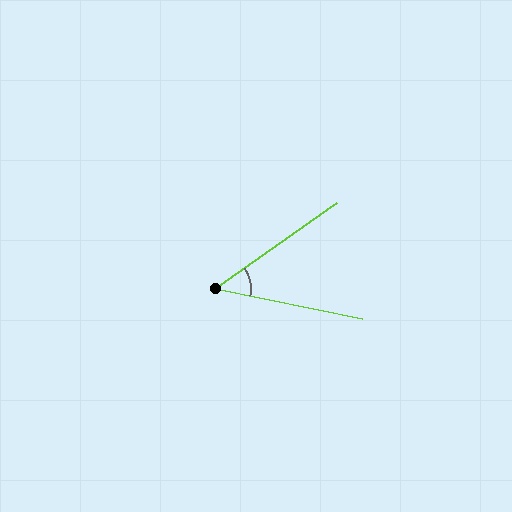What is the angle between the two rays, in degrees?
Approximately 47 degrees.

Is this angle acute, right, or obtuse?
It is acute.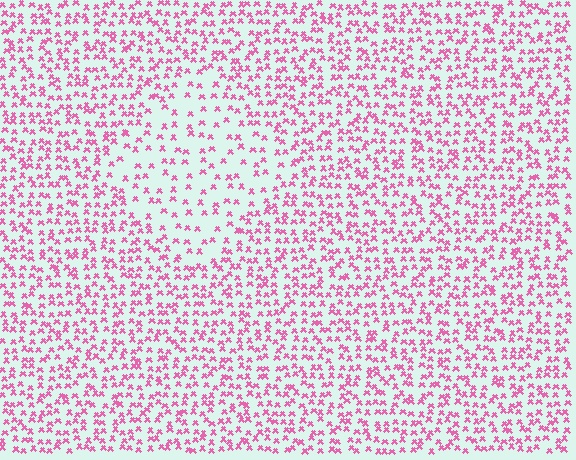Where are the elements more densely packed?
The elements are more densely packed outside the diamond boundary.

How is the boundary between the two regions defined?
The boundary is defined by a change in element density (approximately 2.1x ratio). All elements are the same color, size, and shape.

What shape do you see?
I see a diamond.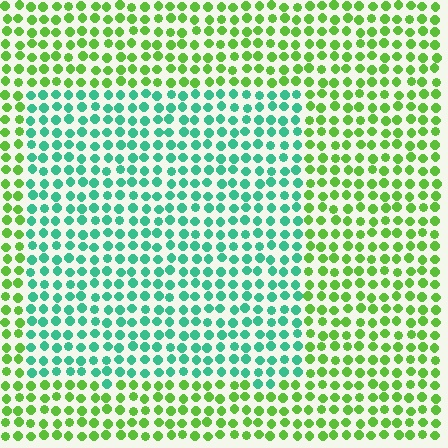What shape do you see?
I see a rectangle.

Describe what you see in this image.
The image is filled with small lime elements in a uniform arrangement. A rectangle-shaped region is visible where the elements are tinted to a slightly different hue, forming a subtle color boundary.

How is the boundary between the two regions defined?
The boundary is defined purely by a slight shift in hue (about 54 degrees). Spacing, size, and orientation are identical on both sides.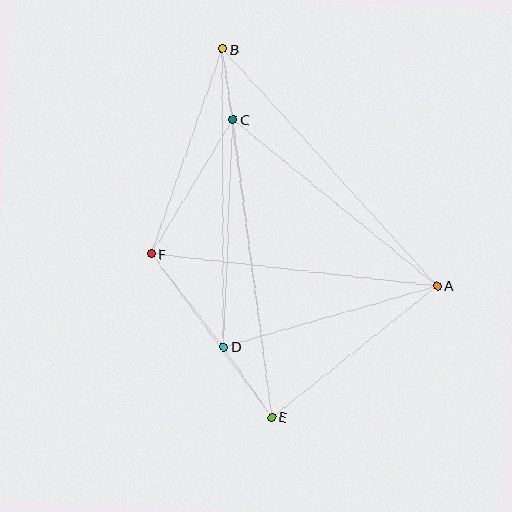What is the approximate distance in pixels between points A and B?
The distance between A and B is approximately 319 pixels.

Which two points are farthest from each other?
Points B and E are farthest from each other.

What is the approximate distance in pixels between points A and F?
The distance between A and F is approximately 287 pixels.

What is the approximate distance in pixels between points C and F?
The distance between C and F is approximately 157 pixels.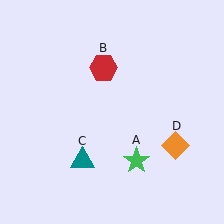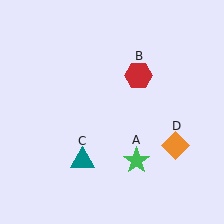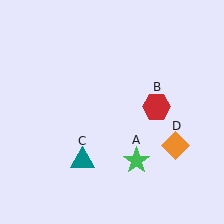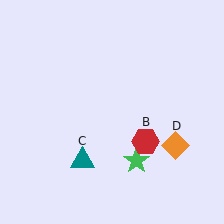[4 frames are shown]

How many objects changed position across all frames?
1 object changed position: red hexagon (object B).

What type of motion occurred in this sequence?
The red hexagon (object B) rotated clockwise around the center of the scene.